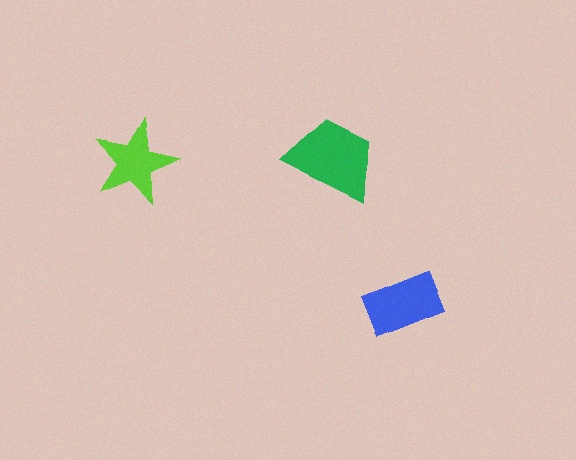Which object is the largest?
The green trapezoid.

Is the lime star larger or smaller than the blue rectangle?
Smaller.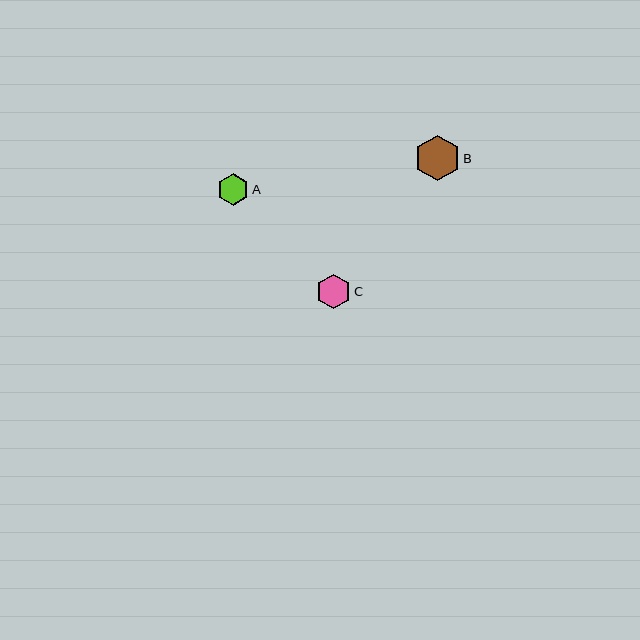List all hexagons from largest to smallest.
From largest to smallest: B, C, A.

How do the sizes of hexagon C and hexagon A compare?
Hexagon C and hexagon A are approximately the same size.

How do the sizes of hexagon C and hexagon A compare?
Hexagon C and hexagon A are approximately the same size.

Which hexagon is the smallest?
Hexagon A is the smallest with a size of approximately 32 pixels.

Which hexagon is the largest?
Hexagon B is the largest with a size of approximately 46 pixels.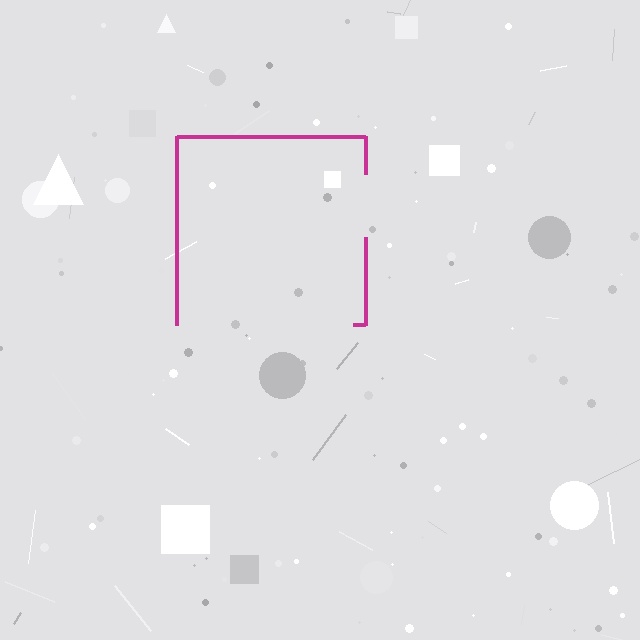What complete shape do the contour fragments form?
The contour fragments form a square.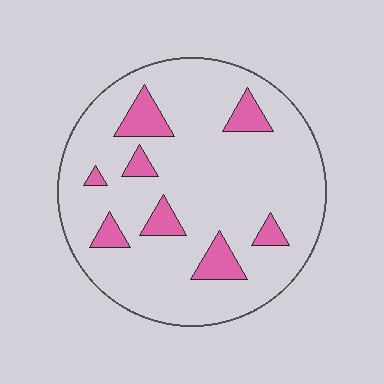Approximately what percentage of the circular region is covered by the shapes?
Approximately 15%.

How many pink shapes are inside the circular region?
8.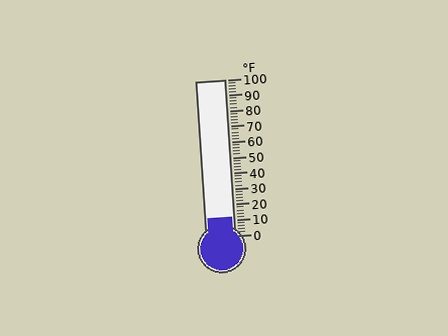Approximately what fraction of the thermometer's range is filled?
The thermometer is filled to approximately 10% of its range.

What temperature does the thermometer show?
The thermometer shows approximately 12°F.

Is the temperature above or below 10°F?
The temperature is above 10°F.